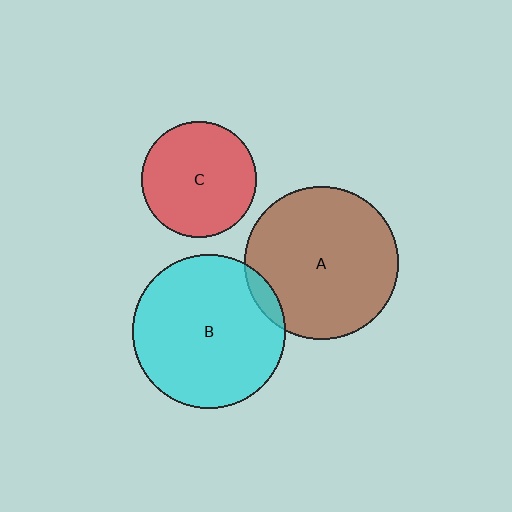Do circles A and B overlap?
Yes.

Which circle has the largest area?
Circle A (brown).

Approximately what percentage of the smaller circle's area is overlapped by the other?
Approximately 5%.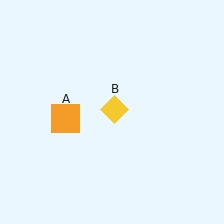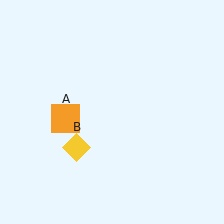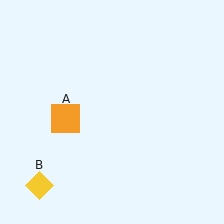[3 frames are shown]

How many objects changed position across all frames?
1 object changed position: yellow diamond (object B).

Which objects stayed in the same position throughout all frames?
Orange square (object A) remained stationary.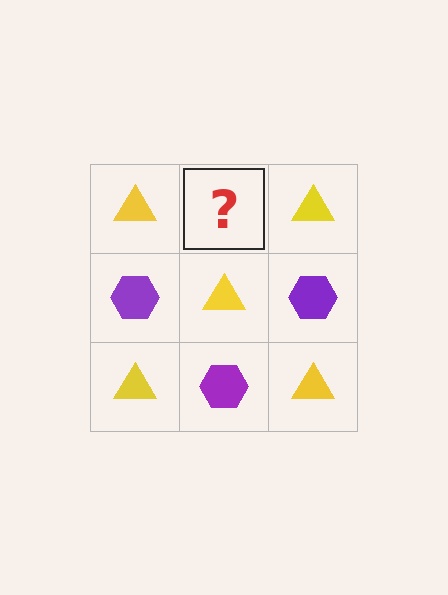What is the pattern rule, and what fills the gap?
The rule is that it alternates yellow triangle and purple hexagon in a checkerboard pattern. The gap should be filled with a purple hexagon.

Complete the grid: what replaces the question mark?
The question mark should be replaced with a purple hexagon.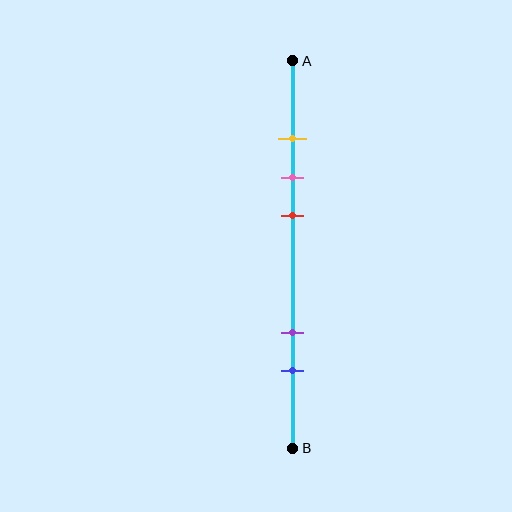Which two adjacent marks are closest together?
The yellow and pink marks are the closest adjacent pair.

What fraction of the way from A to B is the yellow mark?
The yellow mark is approximately 20% (0.2) of the way from A to B.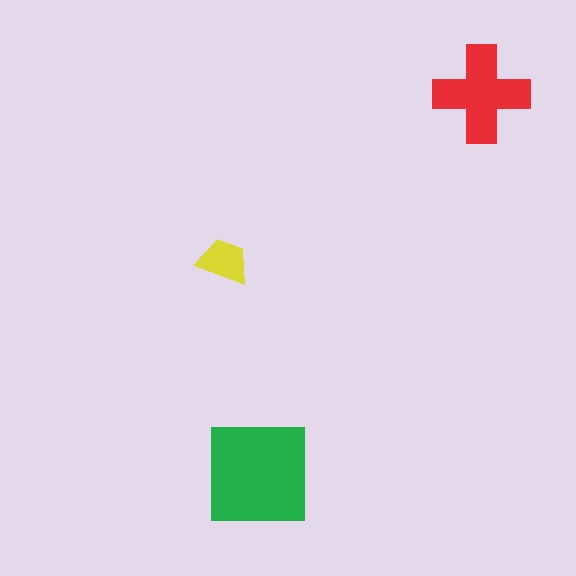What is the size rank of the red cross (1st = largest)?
2nd.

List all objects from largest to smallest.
The green square, the red cross, the yellow trapezoid.